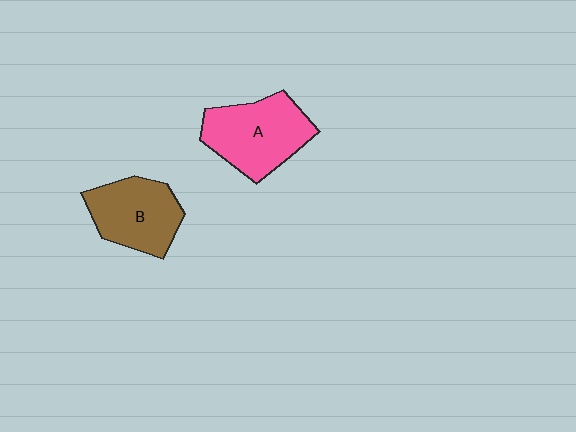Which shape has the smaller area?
Shape B (brown).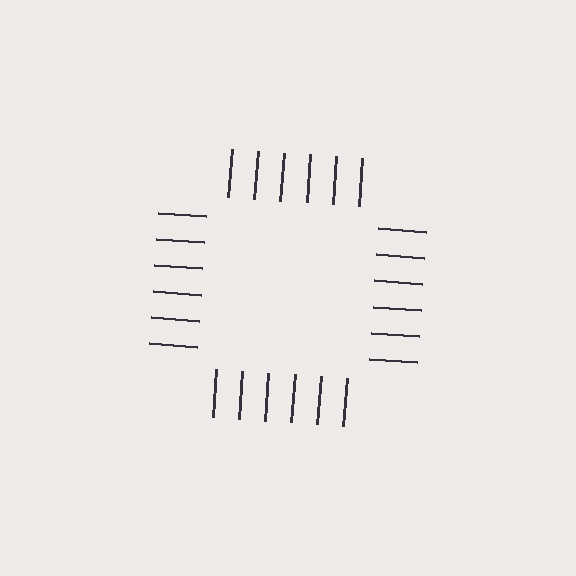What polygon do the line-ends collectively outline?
An illusory square — the line segments terminate on its edges but no continuous stroke is drawn.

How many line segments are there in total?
24 — 6 along each of the 4 edges.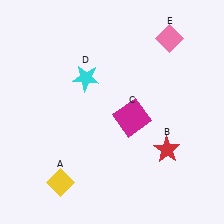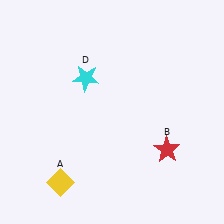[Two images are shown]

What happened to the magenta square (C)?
The magenta square (C) was removed in Image 2. It was in the bottom-right area of Image 1.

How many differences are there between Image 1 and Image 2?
There are 2 differences between the two images.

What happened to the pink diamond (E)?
The pink diamond (E) was removed in Image 2. It was in the top-right area of Image 1.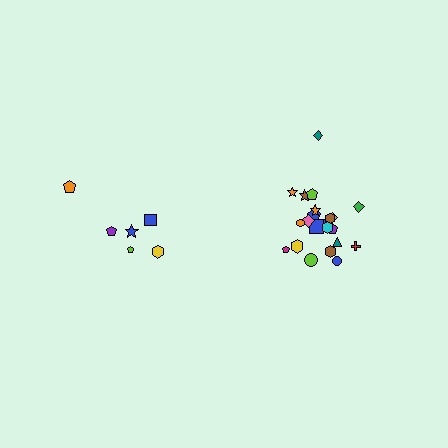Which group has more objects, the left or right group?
The right group.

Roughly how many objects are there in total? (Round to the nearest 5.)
Roughly 30 objects in total.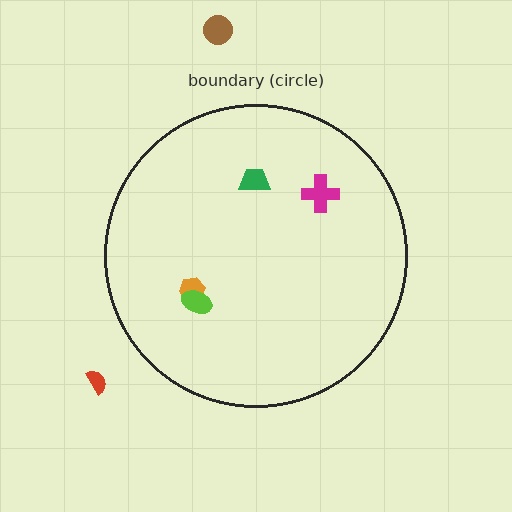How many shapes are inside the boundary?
4 inside, 2 outside.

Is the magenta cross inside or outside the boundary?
Inside.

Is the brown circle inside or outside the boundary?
Outside.